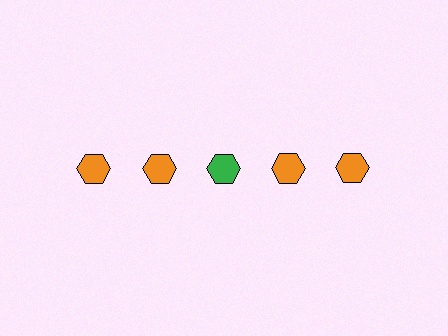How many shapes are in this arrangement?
There are 5 shapes arranged in a grid pattern.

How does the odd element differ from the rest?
It has a different color: green instead of orange.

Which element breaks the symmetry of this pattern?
The green hexagon in the top row, center column breaks the symmetry. All other shapes are orange hexagons.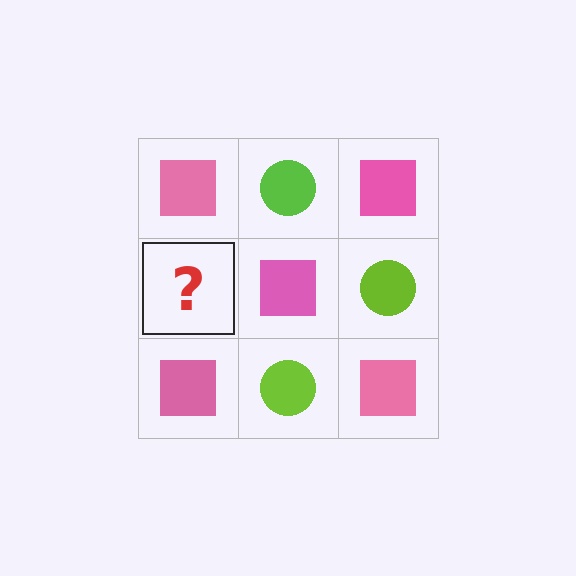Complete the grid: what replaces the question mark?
The question mark should be replaced with a lime circle.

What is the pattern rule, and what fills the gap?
The rule is that it alternates pink square and lime circle in a checkerboard pattern. The gap should be filled with a lime circle.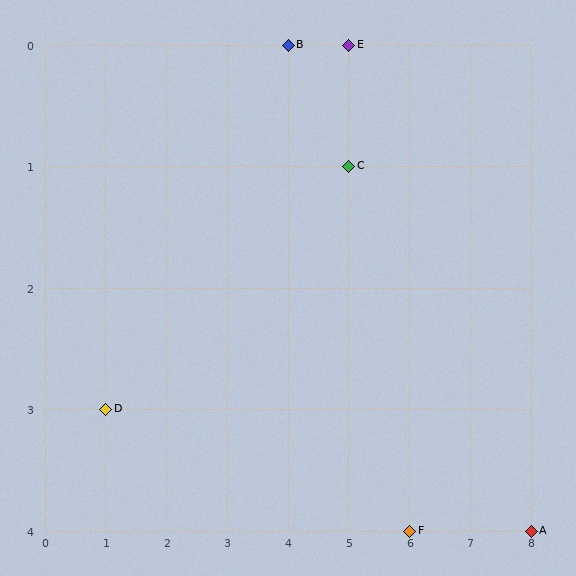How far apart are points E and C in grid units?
Points E and C are 1 row apart.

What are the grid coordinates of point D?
Point D is at grid coordinates (1, 3).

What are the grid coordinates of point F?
Point F is at grid coordinates (6, 4).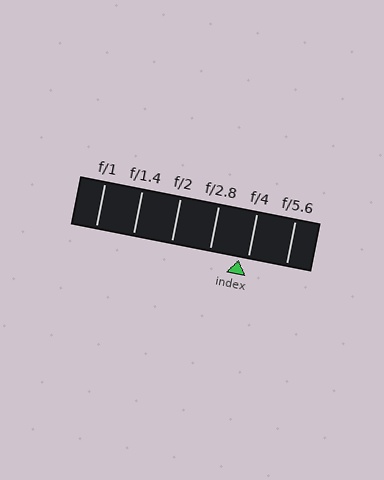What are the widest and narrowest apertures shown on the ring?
The widest aperture shown is f/1 and the narrowest is f/5.6.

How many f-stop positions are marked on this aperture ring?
There are 6 f-stop positions marked.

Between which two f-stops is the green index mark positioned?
The index mark is between f/2.8 and f/4.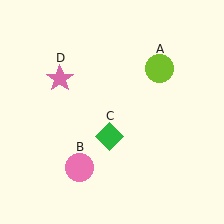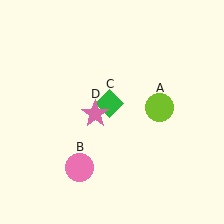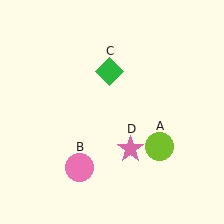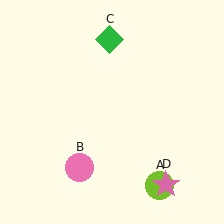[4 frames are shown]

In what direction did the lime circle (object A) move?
The lime circle (object A) moved down.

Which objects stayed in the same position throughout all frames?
Pink circle (object B) remained stationary.